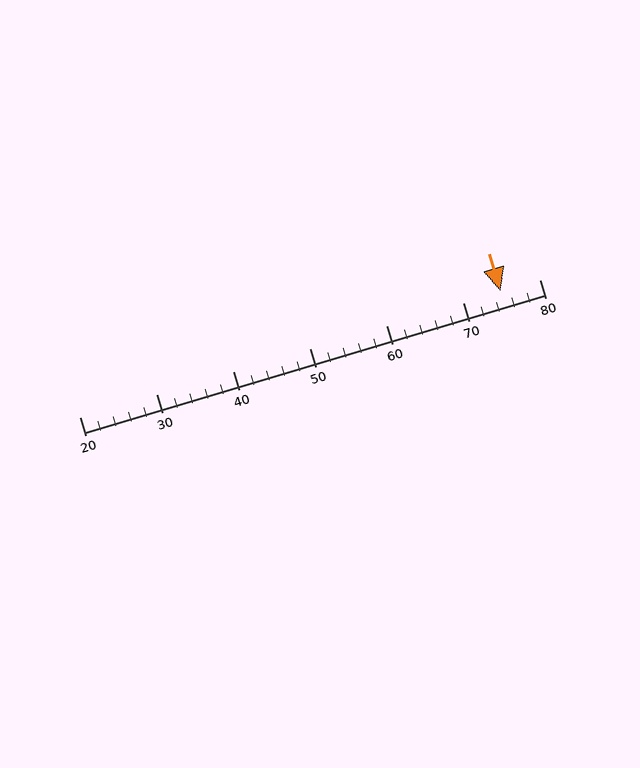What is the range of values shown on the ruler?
The ruler shows values from 20 to 80.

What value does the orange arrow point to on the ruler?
The orange arrow points to approximately 75.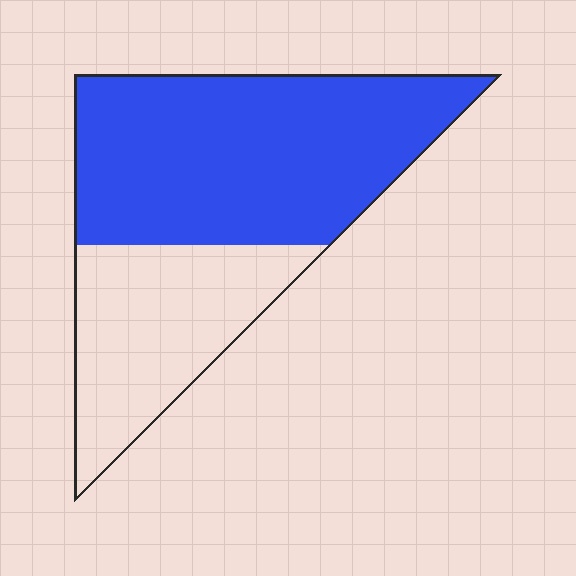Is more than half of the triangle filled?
Yes.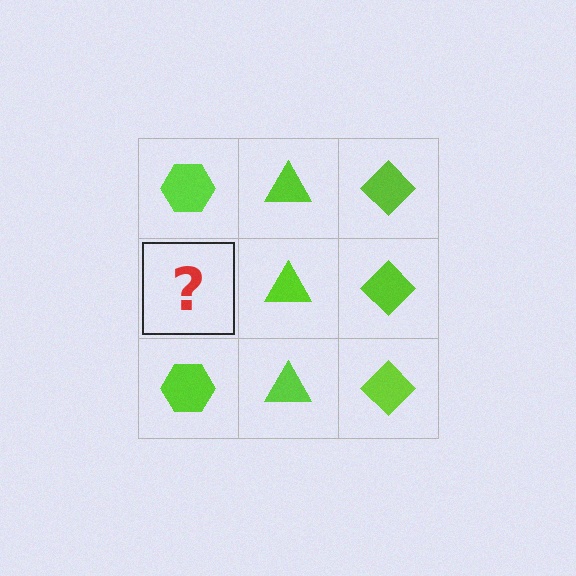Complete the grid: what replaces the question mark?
The question mark should be replaced with a lime hexagon.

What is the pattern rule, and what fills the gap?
The rule is that each column has a consistent shape. The gap should be filled with a lime hexagon.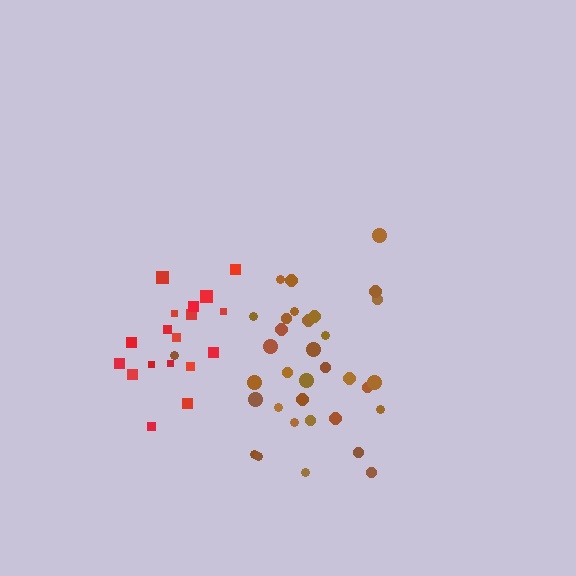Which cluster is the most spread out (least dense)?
Brown.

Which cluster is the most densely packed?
Red.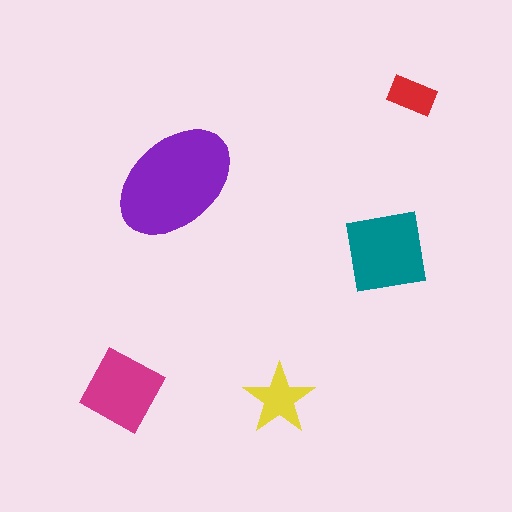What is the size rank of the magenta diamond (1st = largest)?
3rd.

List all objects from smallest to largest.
The red rectangle, the yellow star, the magenta diamond, the teal square, the purple ellipse.